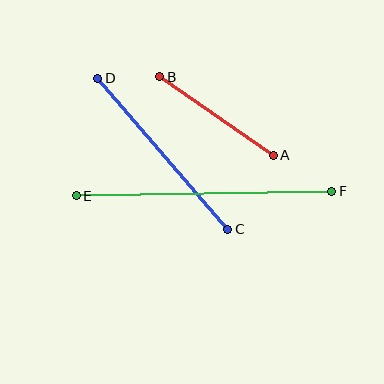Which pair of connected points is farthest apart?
Points E and F are farthest apart.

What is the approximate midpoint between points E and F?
The midpoint is at approximately (204, 193) pixels.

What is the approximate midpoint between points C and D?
The midpoint is at approximately (163, 154) pixels.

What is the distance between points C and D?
The distance is approximately 199 pixels.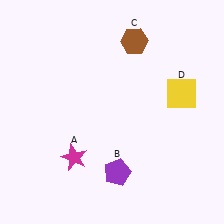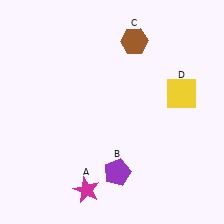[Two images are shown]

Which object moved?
The magenta star (A) moved down.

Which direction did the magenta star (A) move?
The magenta star (A) moved down.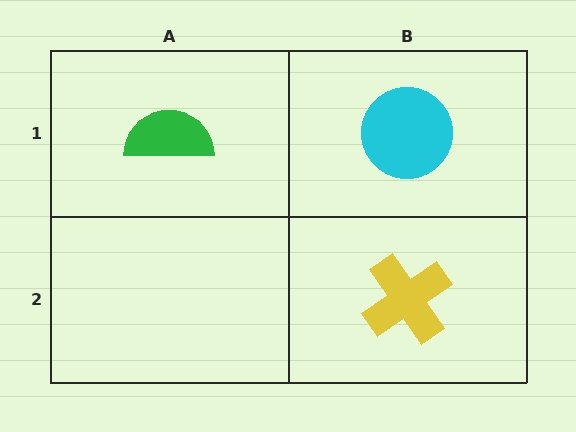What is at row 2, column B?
A yellow cross.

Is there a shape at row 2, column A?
No, that cell is empty.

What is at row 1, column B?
A cyan circle.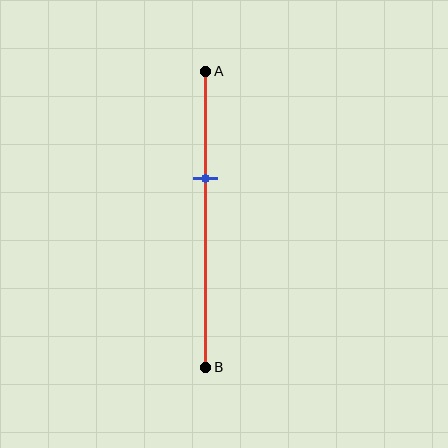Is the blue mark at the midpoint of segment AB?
No, the mark is at about 35% from A, not at the 50% midpoint.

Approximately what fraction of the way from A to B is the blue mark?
The blue mark is approximately 35% of the way from A to B.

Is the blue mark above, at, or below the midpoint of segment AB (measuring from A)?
The blue mark is above the midpoint of segment AB.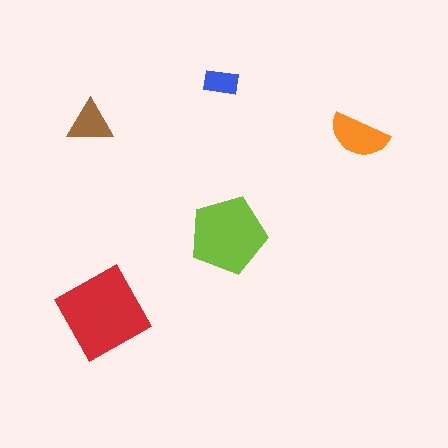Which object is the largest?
The red diamond.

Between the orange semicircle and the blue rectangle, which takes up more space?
The orange semicircle.